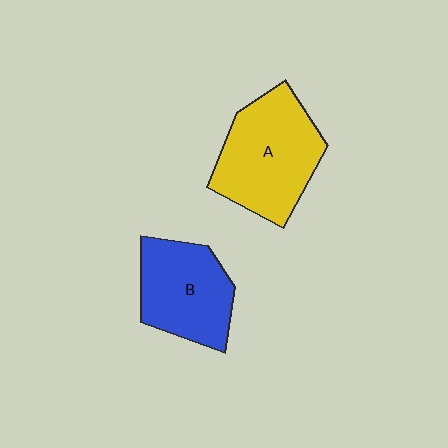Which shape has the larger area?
Shape A (yellow).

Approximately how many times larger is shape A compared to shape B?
Approximately 1.2 times.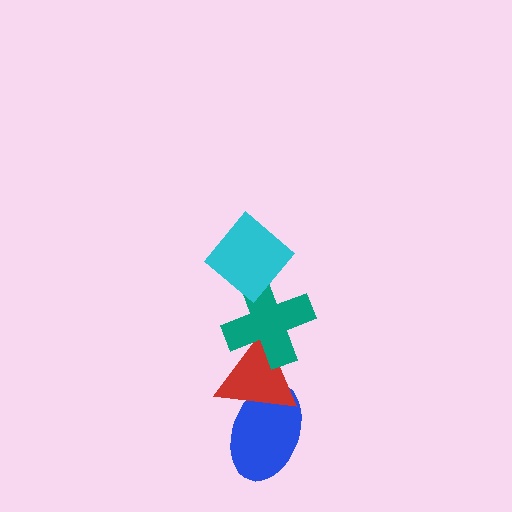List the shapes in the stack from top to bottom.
From top to bottom: the cyan diamond, the teal cross, the red triangle, the blue ellipse.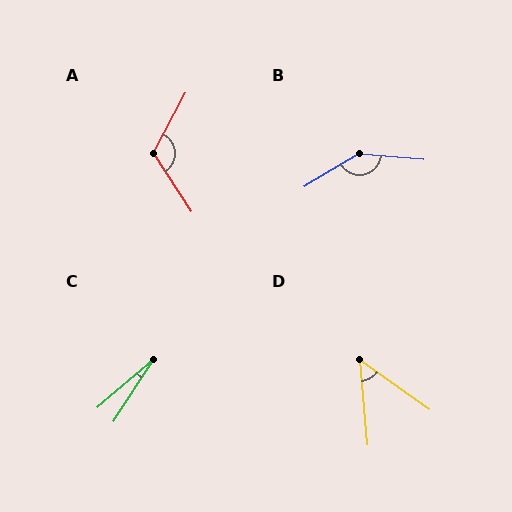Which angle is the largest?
B, at approximately 144 degrees.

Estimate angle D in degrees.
Approximately 50 degrees.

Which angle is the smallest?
C, at approximately 16 degrees.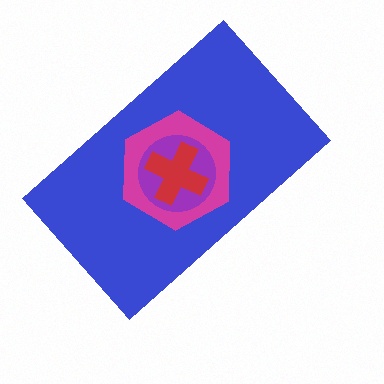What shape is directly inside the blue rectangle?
The magenta hexagon.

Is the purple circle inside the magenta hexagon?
Yes.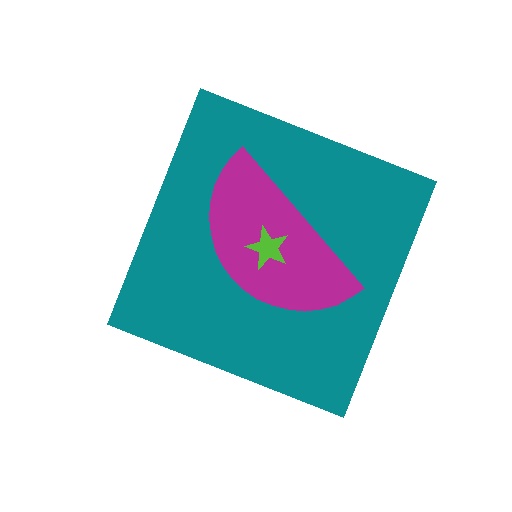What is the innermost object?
The lime star.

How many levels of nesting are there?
3.